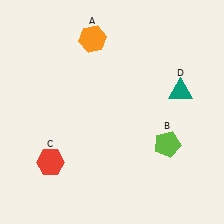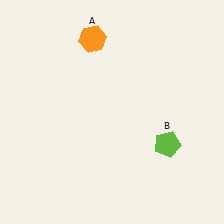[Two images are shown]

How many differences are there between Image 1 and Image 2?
There are 2 differences between the two images.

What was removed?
The red hexagon (C), the teal triangle (D) were removed in Image 2.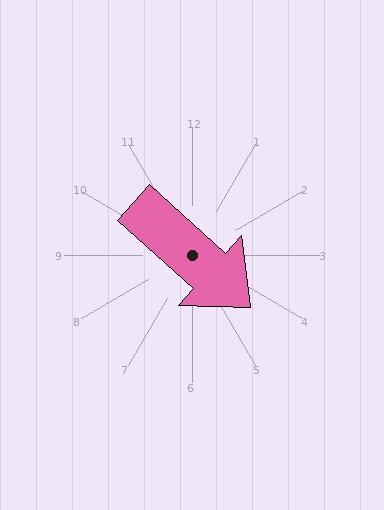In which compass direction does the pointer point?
Southeast.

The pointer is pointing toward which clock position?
Roughly 4 o'clock.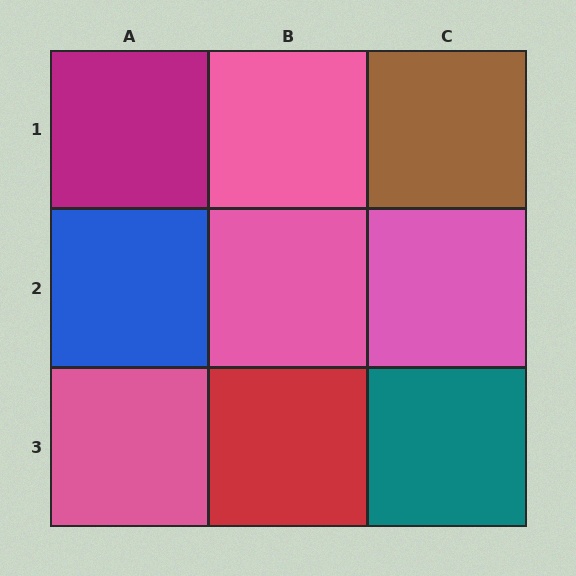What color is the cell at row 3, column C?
Teal.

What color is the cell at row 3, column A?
Pink.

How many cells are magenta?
1 cell is magenta.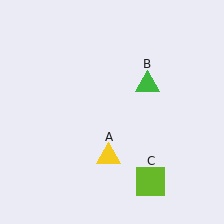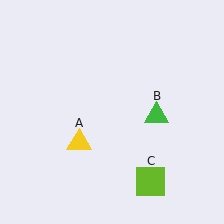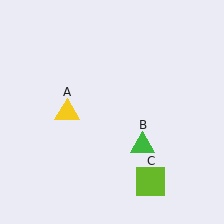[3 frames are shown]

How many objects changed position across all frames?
2 objects changed position: yellow triangle (object A), green triangle (object B).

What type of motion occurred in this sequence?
The yellow triangle (object A), green triangle (object B) rotated clockwise around the center of the scene.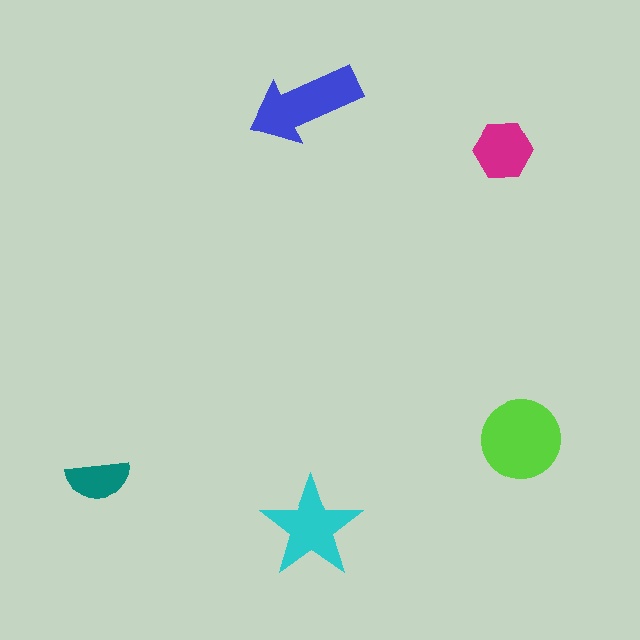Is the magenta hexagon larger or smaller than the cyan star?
Smaller.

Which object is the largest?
The lime circle.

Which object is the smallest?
The teal semicircle.